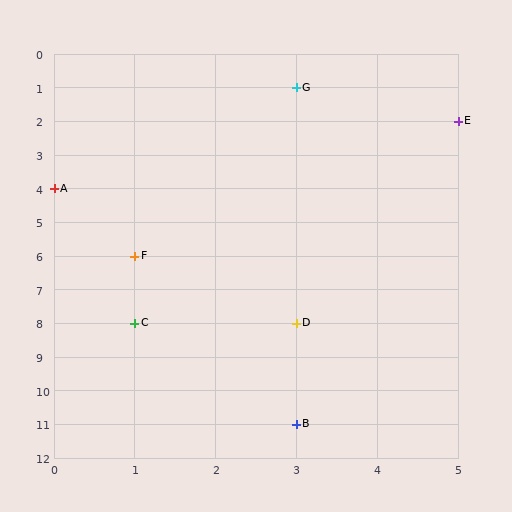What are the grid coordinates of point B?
Point B is at grid coordinates (3, 11).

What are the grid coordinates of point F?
Point F is at grid coordinates (1, 6).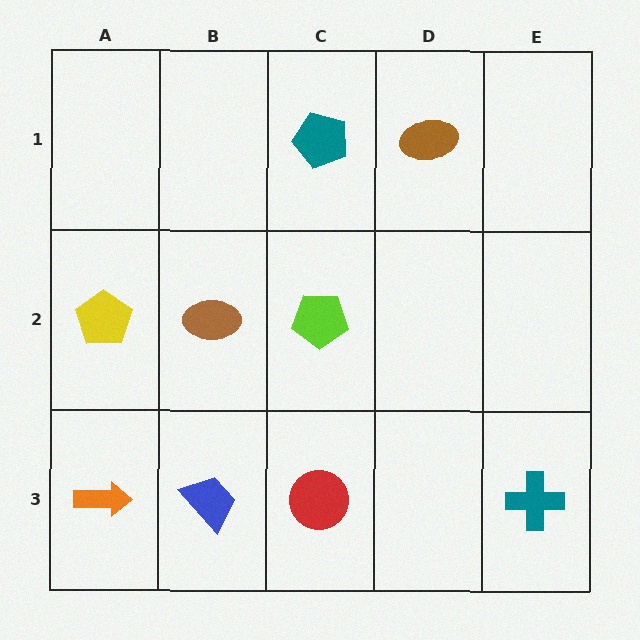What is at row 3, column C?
A red circle.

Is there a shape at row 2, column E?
No, that cell is empty.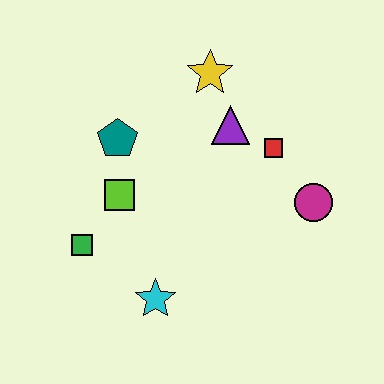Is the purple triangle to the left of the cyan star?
No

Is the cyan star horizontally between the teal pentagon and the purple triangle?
Yes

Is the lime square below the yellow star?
Yes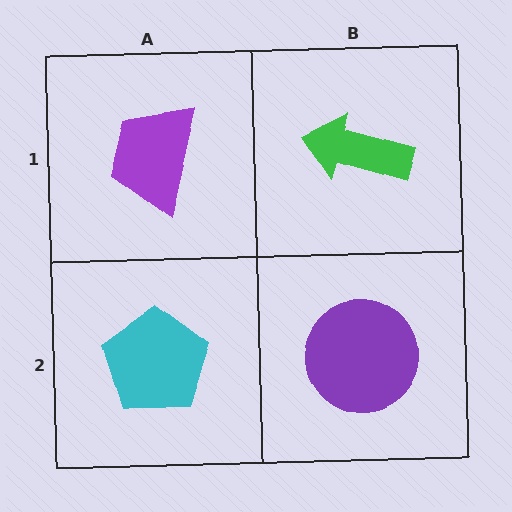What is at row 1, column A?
A purple trapezoid.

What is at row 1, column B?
A green arrow.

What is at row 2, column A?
A cyan pentagon.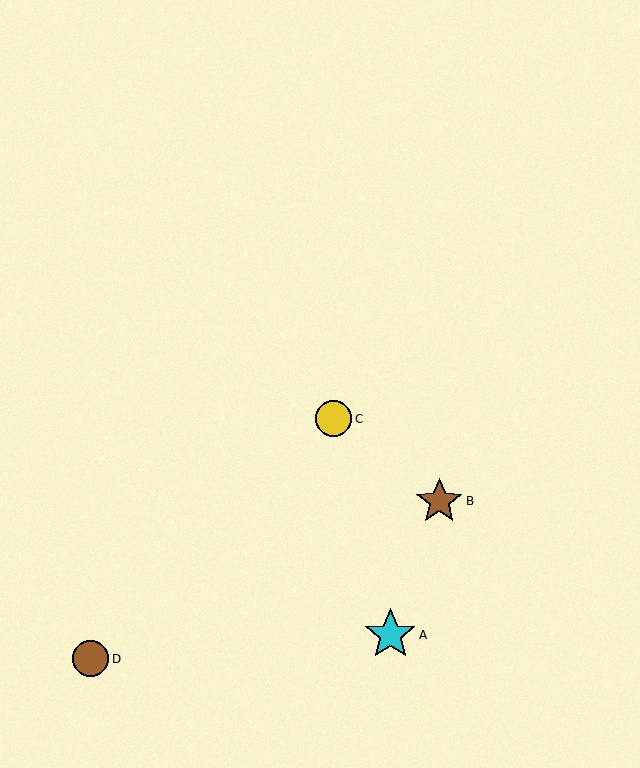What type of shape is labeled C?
Shape C is a yellow circle.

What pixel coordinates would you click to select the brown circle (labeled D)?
Click at (91, 659) to select the brown circle D.